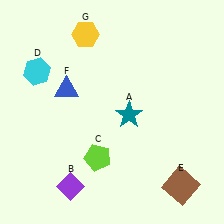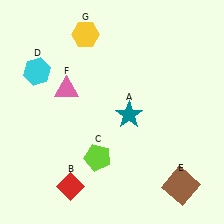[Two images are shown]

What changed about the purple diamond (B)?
In Image 1, B is purple. In Image 2, it changed to red.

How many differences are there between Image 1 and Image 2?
There are 2 differences between the two images.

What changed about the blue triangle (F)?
In Image 1, F is blue. In Image 2, it changed to pink.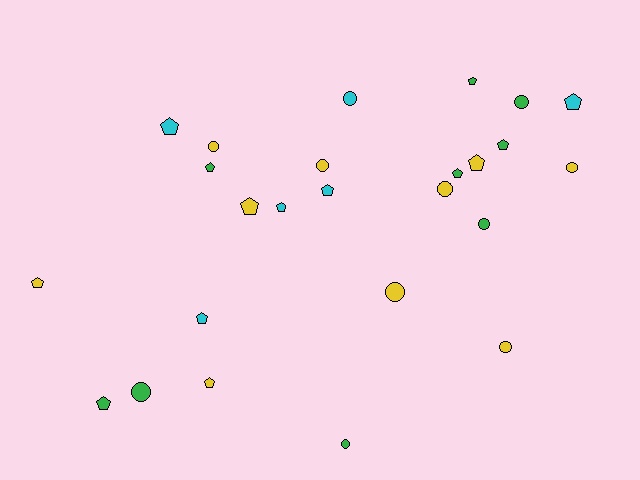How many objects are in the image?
There are 25 objects.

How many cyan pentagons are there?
There are 5 cyan pentagons.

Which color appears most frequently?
Yellow, with 10 objects.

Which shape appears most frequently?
Pentagon, with 14 objects.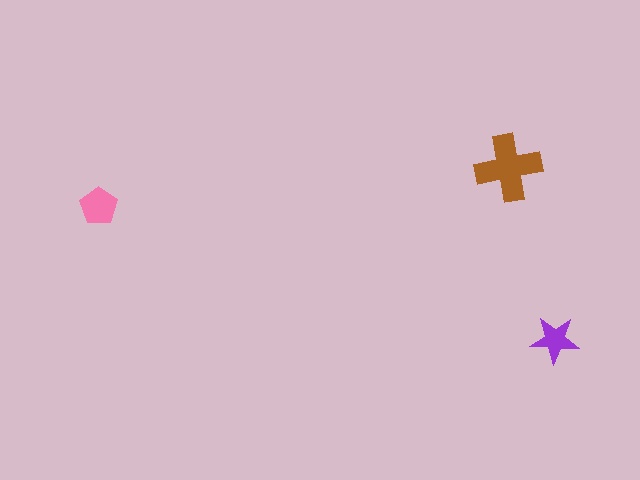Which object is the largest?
The brown cross.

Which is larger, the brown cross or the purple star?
The brown cross.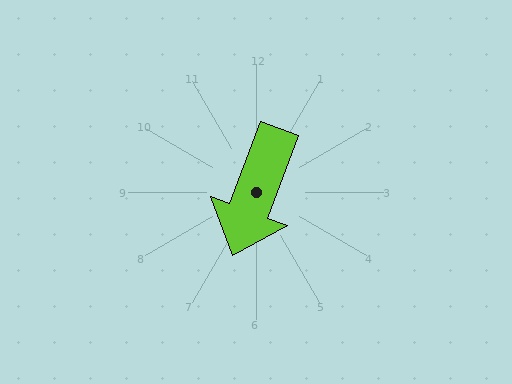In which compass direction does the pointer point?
South.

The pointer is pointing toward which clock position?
Roughly 7 o'clock.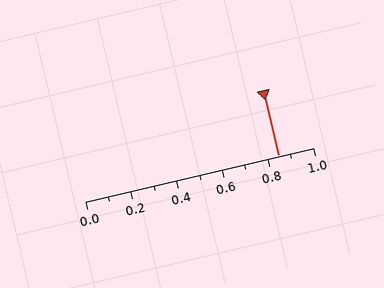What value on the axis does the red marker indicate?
The marker indicates approximately 0.85.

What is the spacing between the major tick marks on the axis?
The major ticks are spaced 0.2 apart.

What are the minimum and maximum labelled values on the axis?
The axis runs from 0.0 to 1.0.